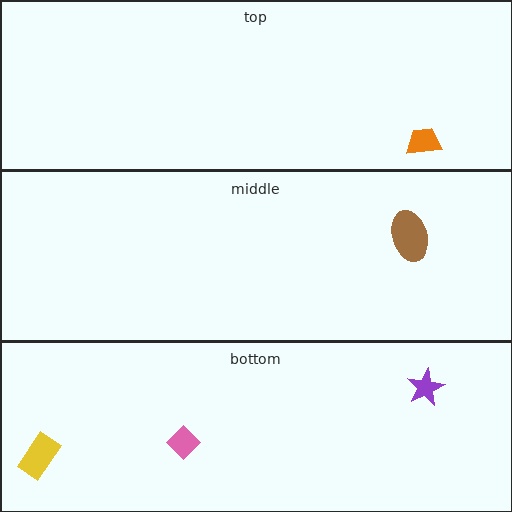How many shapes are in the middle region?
1.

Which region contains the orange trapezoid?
The top region.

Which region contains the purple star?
The bottom region.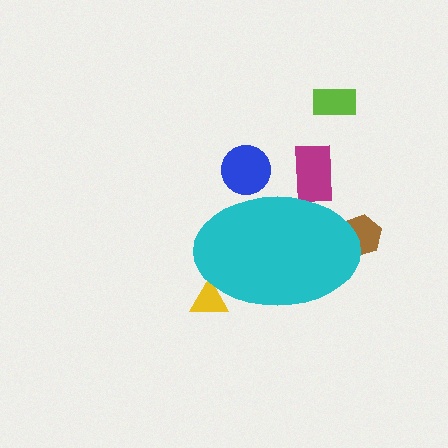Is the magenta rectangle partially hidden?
Yes, the magenta rectangle is partially hidden behind the cyan ellipse.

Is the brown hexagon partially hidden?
Yes, the brown hexagon is partially hidden behind the cyan ellipse.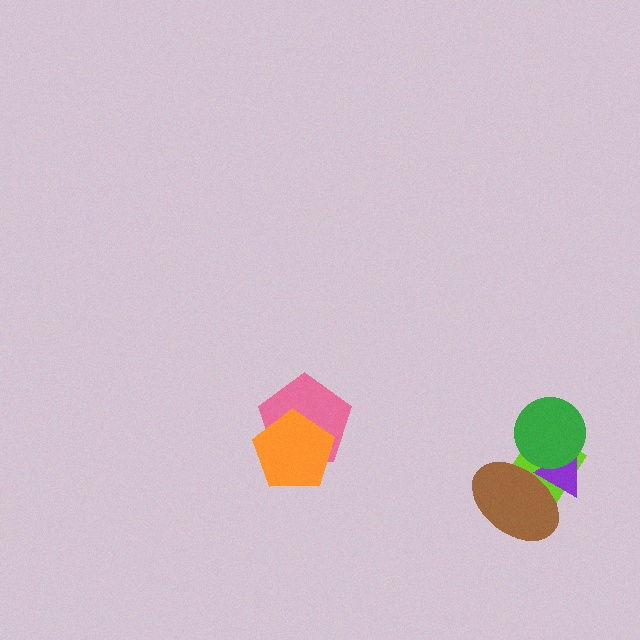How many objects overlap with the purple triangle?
3 objects overlap with the purple triangle.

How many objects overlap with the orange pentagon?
1 object overlaps with the orange pentagon.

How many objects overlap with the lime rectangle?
3 objects overlap with the lime rectangle.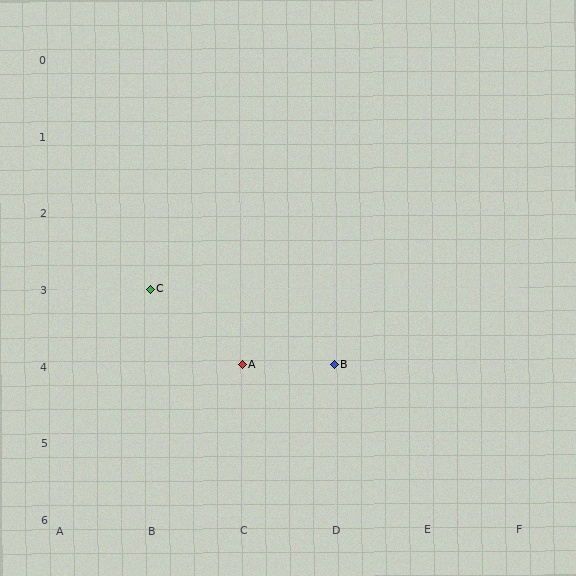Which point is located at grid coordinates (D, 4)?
Point B is at (D, 4).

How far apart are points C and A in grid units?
Points C and A are 1 column and 1 row apart (about 1.4 grid units diagonally).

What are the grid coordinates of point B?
Point B is at grid coordinates (D, 4).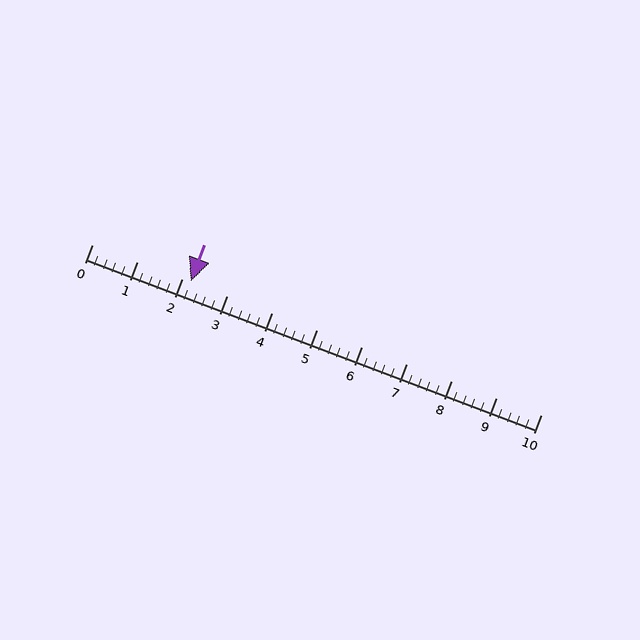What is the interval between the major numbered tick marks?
The major tick marks are spaced 1 units apart.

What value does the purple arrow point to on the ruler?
The purple arrow points to approximately 2.2.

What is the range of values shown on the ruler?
The ruler shows values from 0 to 10.